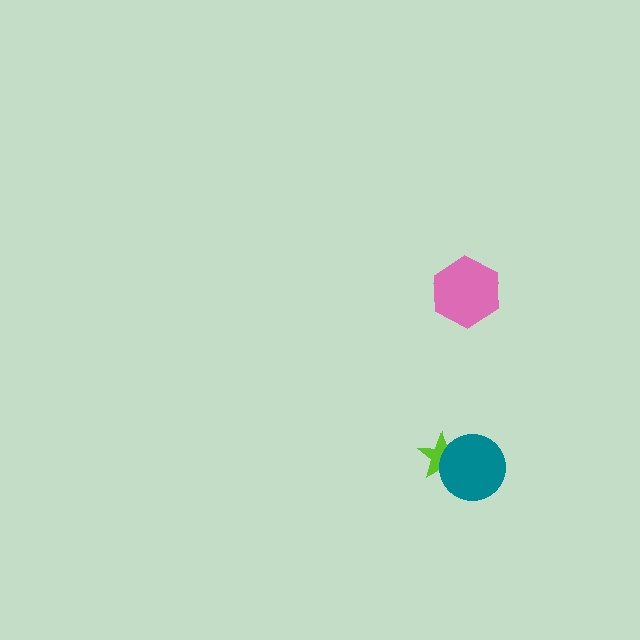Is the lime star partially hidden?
Yes, it is partially covered by another shape.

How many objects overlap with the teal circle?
1 object overlaps with the teal circle.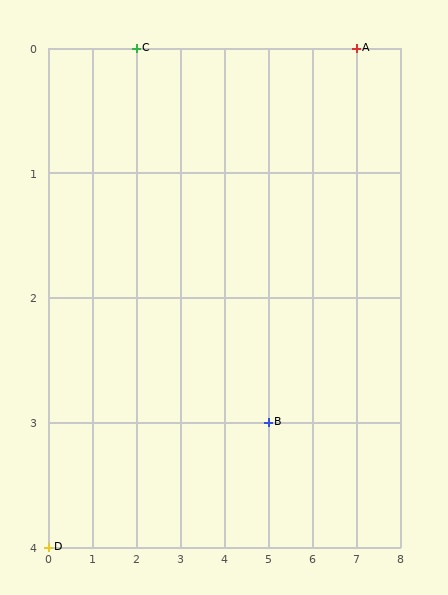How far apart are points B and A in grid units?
Points B and A are 2 columns and 3 rows apart (about 3.6 grid units diagonally).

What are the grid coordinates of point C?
Point C is at grid coordinates (2, 0).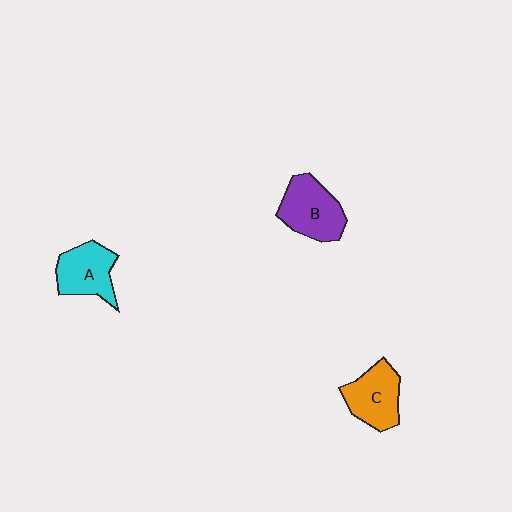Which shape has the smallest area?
Shape A (cyan).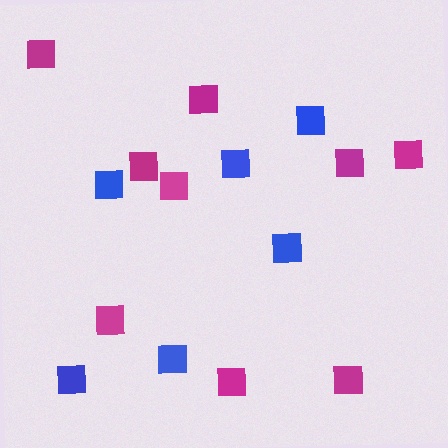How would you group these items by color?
There are 2 groups: one group of blue squares (6) and one group of magenta squares (9).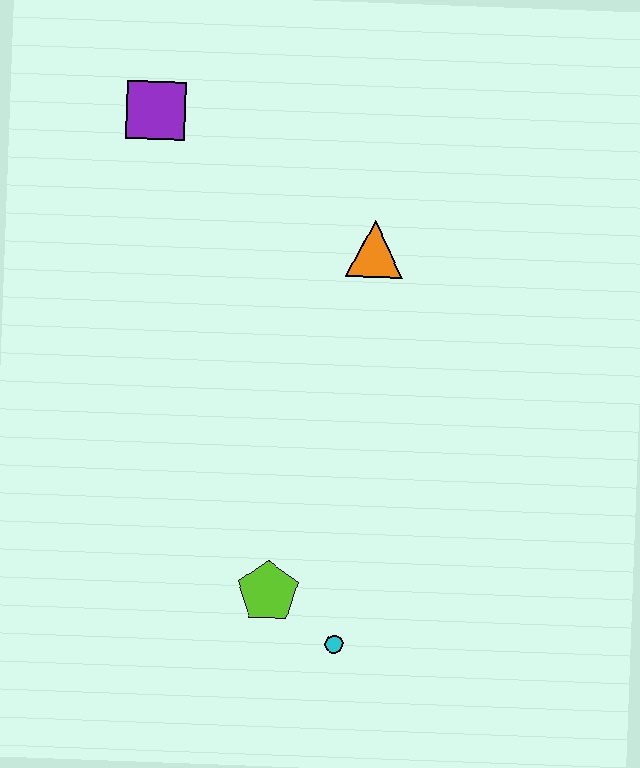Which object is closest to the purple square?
The orange triangle is closest to the purple square.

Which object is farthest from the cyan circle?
The purple square is farthest from the cyan circle.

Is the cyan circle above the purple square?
No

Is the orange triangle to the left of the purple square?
No